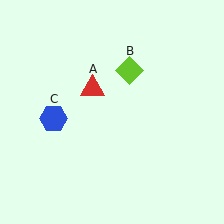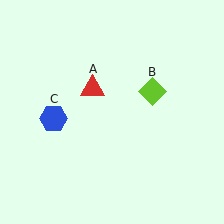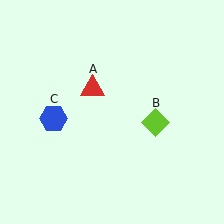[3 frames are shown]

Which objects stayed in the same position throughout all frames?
Red triangle (object A) and blue hexagon (object C) remained stationary.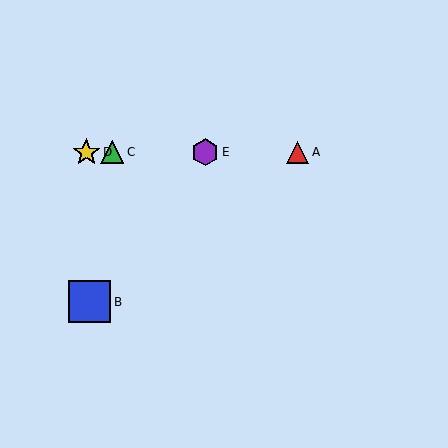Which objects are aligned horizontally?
Objects A, C, D, E are aligned horizontally.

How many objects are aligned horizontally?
4 objects (A, C, D, E) are aligned horizontally.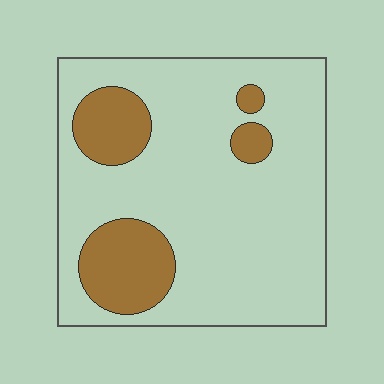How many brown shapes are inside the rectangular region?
4.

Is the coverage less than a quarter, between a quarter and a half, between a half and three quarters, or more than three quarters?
Less than a quarter.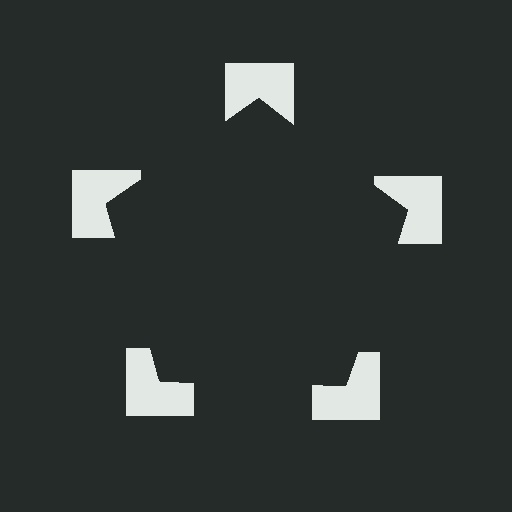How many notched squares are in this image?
There are 5 — one at each vertex of the illusory pentagon.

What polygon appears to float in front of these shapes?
An illusory pentagon — its edges are inferred from the aligned wedge cuts in the notched squares, not physically drawn.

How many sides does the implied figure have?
5 sides.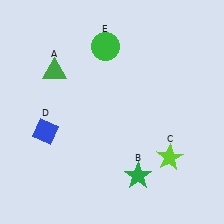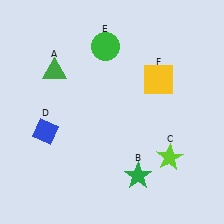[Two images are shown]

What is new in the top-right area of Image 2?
A yellow square (F) was added in the top-right area of Image 2.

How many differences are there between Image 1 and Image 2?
There is 1 difference between the two images.